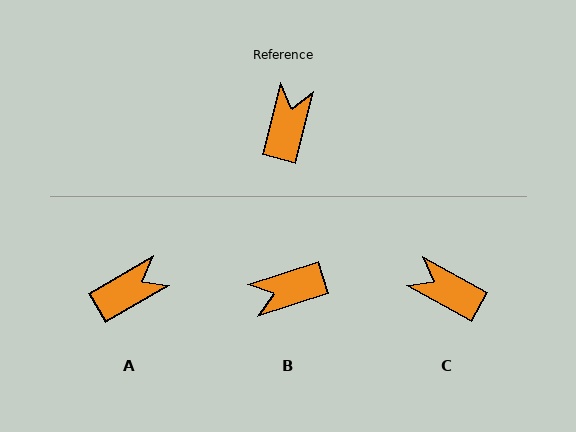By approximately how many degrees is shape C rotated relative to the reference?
Approximately 75 degrees counter-clockwise.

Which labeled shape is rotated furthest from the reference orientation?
B, about 122 degrees away.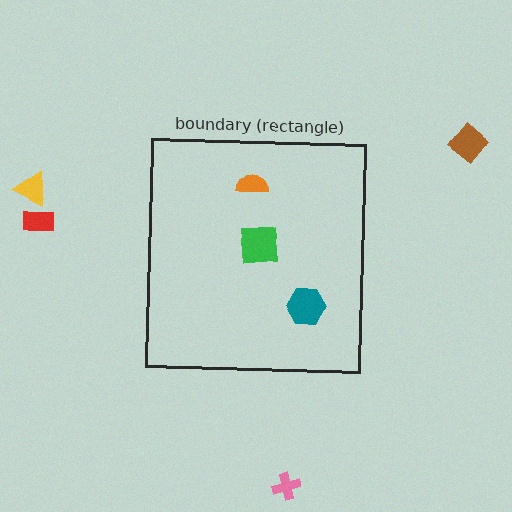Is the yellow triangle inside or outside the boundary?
Outside.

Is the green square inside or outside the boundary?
Inside.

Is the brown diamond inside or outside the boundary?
Outside.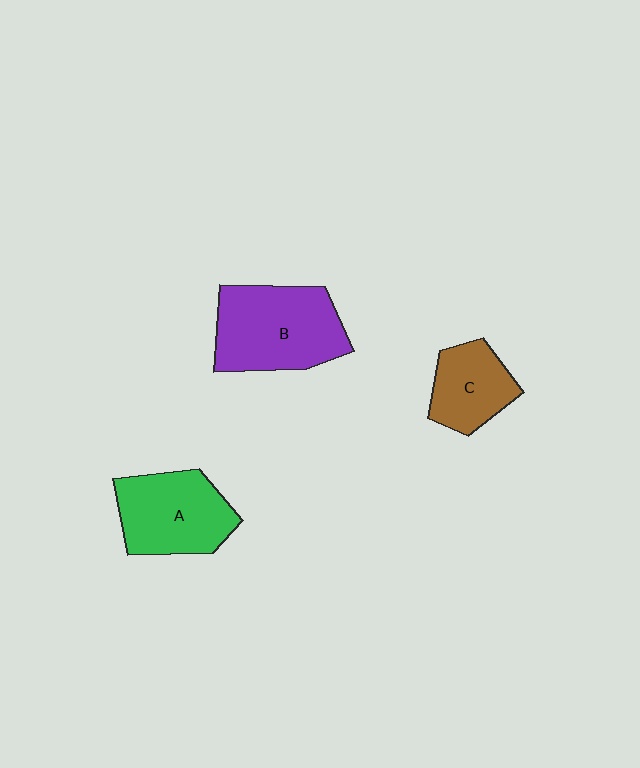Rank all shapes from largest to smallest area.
From largest to smallest: B (purple), A (green), C (brown).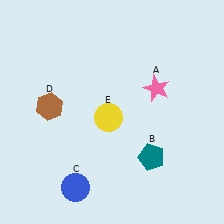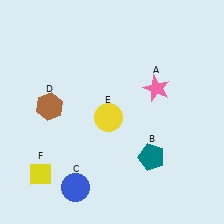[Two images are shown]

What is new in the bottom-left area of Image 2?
A yellow diamond (F) was added in the bottom-left area of Image 2.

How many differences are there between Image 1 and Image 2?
There is 1 difference between the two images.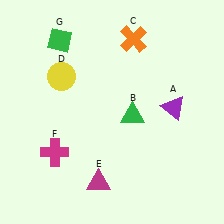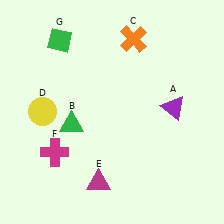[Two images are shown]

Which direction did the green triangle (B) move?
The green triangle (B) moved left.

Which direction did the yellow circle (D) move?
The yellow circle (D) moved down.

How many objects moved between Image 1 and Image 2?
2 objects moved between the two images.